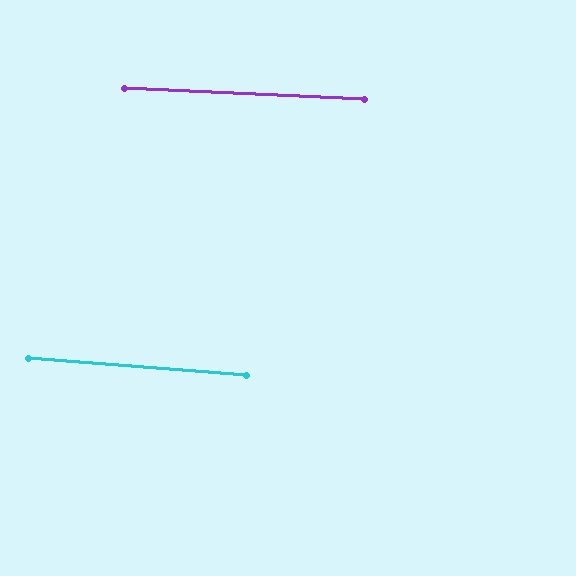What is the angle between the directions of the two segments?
Approximately 2 degrees.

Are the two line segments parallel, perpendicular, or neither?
Parallel — their directions differ by only 1.9°.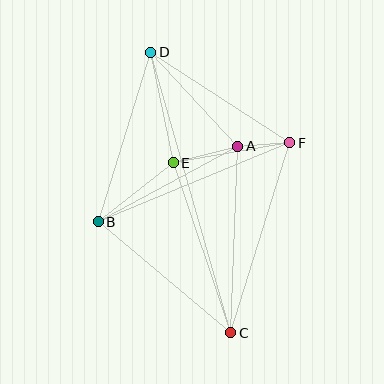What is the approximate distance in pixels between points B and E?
The distance between B and E is approximately 95 pixels.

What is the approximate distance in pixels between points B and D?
The distance between B and D is approximately 177 pixels.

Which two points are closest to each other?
Points A and F are closest to each other.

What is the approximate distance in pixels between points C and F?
The distance between C and F is approximately 199 pixels.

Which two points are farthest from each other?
Points C and D are farthest from each other.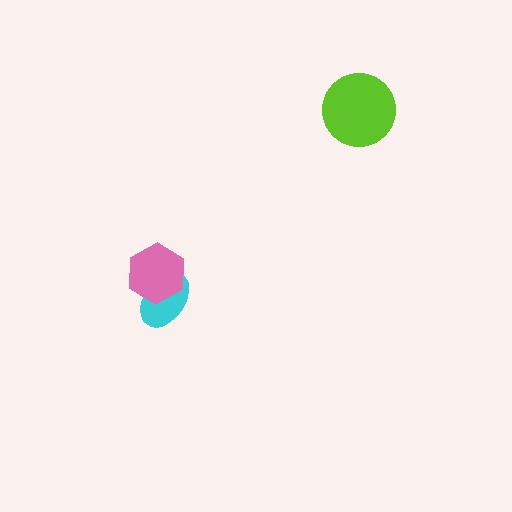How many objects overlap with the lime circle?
0 objects overlap with the lime circle.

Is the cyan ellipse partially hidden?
Yes, it is partially covered by another shape.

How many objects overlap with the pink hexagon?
1 object overlaps with the pink hexagon.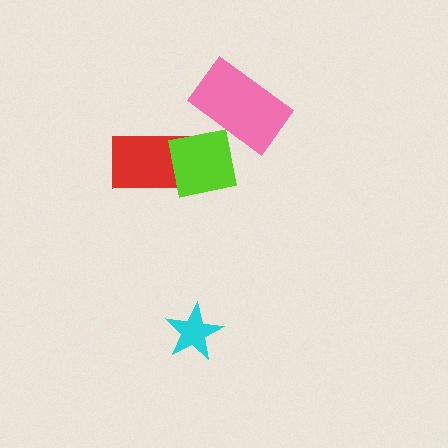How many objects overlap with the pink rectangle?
1 object overlaps with the pink rectangle.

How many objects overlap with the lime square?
2 objects overlap with the lime square.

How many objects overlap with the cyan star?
0 objects overlap with the cyan star.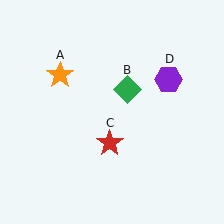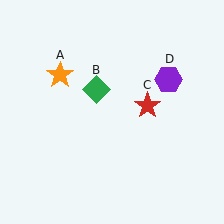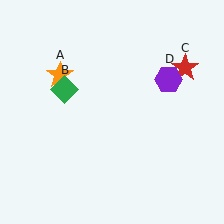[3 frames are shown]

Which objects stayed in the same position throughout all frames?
Orange star (object A) and purple hexagon (object D) remained stationary.